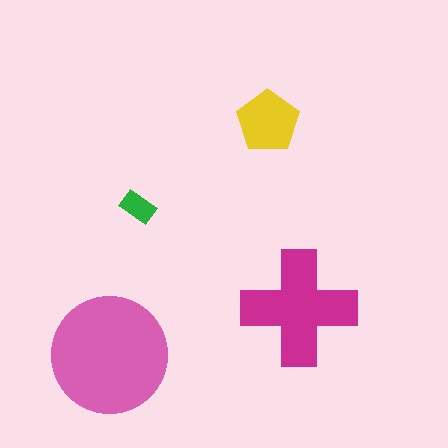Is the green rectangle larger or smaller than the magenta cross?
Smaller.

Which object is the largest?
The pink circle.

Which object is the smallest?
The green rectangle.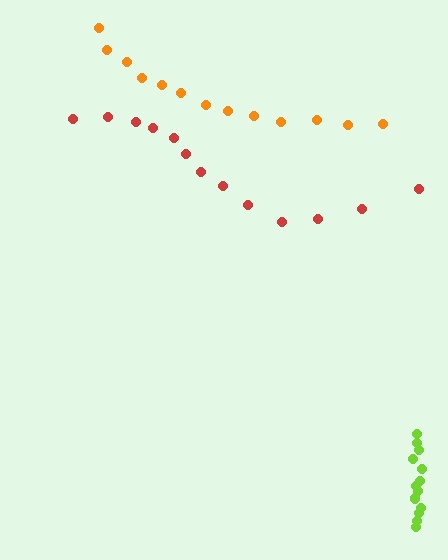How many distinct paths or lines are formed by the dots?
There are 3 distinct paths.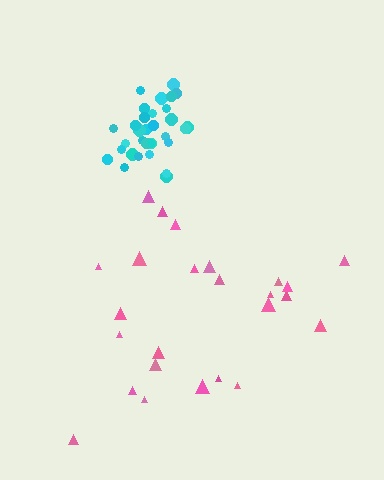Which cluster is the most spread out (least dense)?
Pink.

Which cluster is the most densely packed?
Cyan.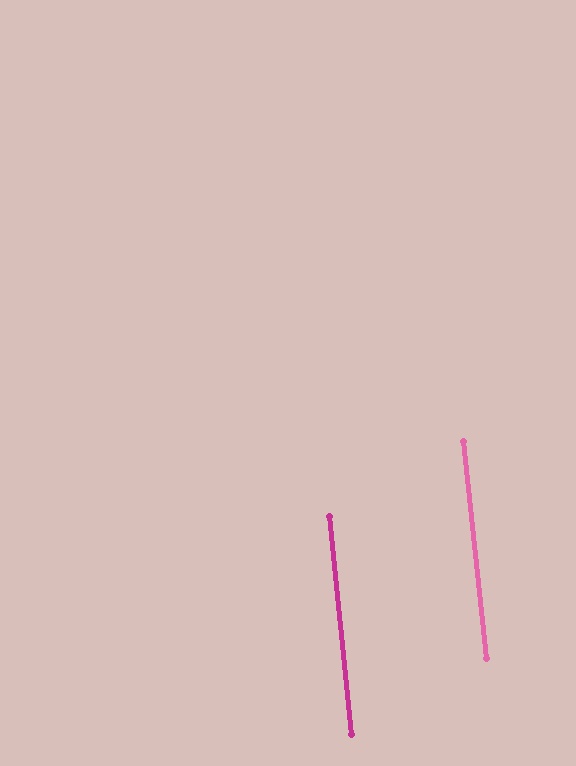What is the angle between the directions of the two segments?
Approximately 0 degrees.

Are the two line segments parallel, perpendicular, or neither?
Parallel — their directions differ by only 0.2°.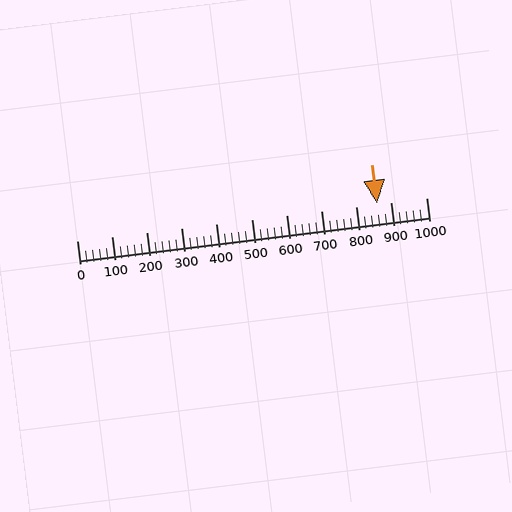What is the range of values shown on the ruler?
The ruler shows values from 0 to 1000.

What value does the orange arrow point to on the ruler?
The orange arrow points to approximately 860.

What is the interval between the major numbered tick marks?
The major tick marks are spaced 100 units apart.